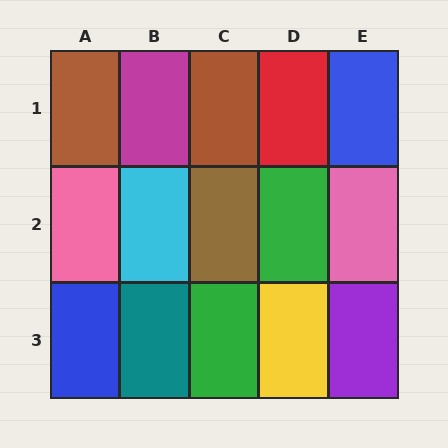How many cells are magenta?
1 cell is magenta.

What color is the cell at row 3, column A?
Blue.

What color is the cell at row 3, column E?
Purple.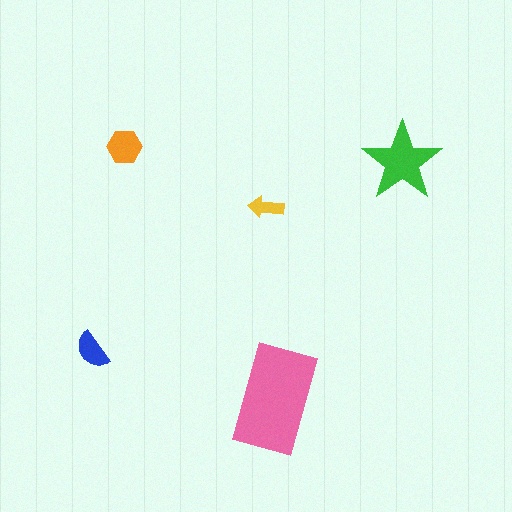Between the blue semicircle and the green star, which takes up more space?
The green star.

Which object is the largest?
The pink rectangle.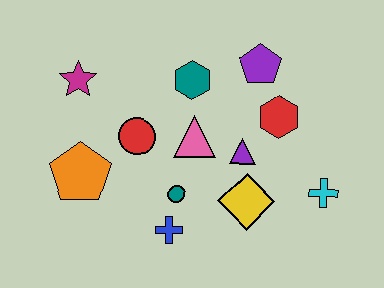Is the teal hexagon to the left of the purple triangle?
Yes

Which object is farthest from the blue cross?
The purple pentagon is farthest from the blue cross.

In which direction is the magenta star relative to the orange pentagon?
The magenta star is above the orange pentagon.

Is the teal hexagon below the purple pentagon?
Yes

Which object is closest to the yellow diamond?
The purple triangle is closest to the yellow diamond.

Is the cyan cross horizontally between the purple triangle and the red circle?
No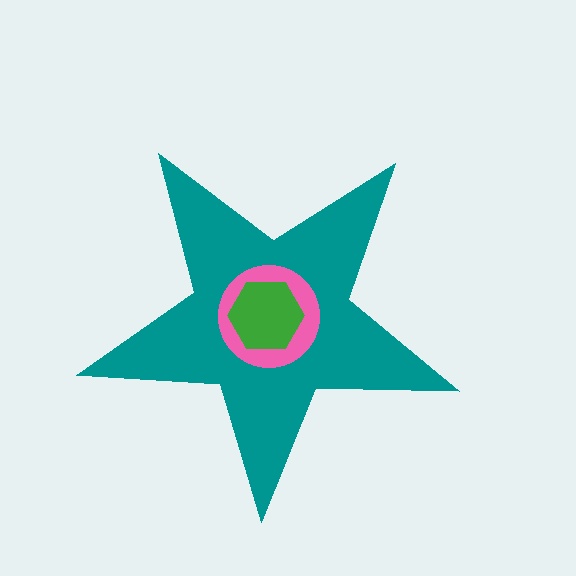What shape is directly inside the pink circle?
The green hexagon.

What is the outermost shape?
The teal star.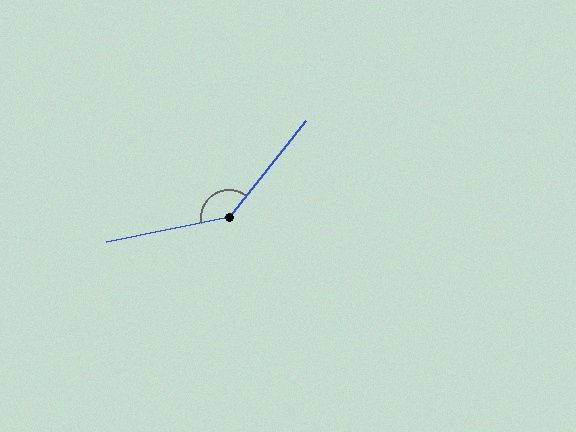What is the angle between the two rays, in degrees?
Approximately 140 degrees.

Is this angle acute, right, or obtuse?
It is obtuse.